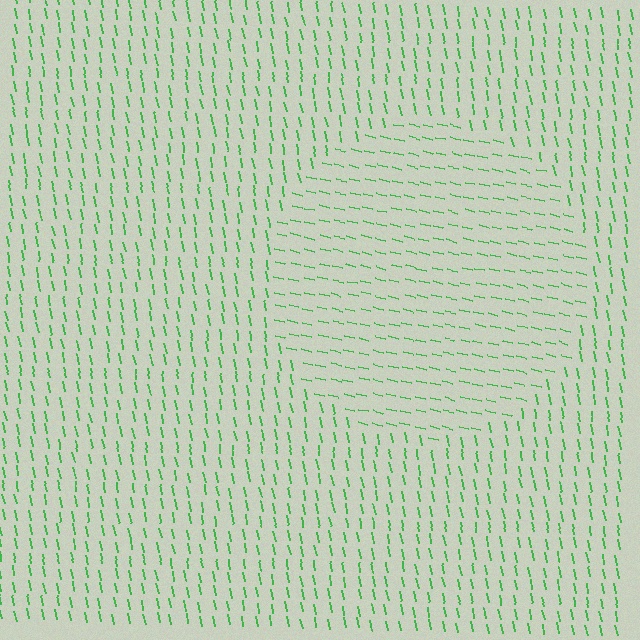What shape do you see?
I see a circle.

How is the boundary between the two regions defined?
The boundary is defined purely by a change in line orientation (approximately 66 degrees difference). All lines are the same color and thickness.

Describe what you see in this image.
The image is filled with small green line segments. A circle region in the image has lines oriented differently from the surrounding lines, creating a visible texture boundary.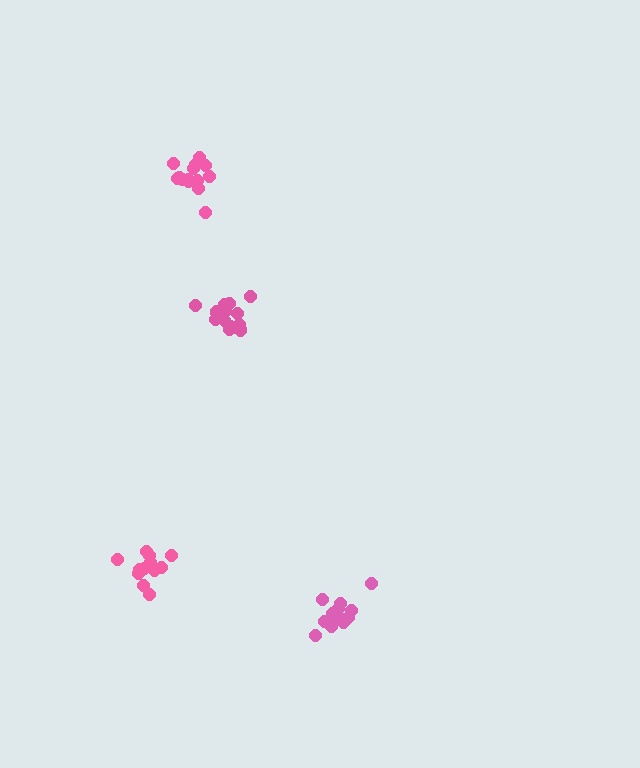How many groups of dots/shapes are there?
There are 4 groups.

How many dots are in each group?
Group 1: 14 dots, Group 2: 15 dots, Group 3: 15 dots, Group 4: 12 dots (56 total).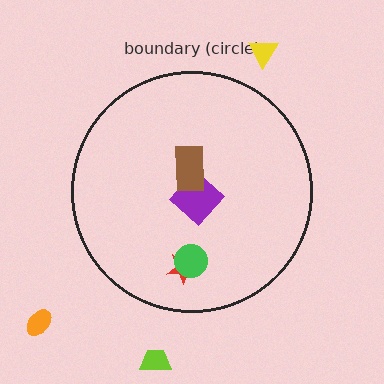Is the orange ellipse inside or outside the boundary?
Outside.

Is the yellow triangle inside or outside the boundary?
Outside.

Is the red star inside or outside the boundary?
Inside.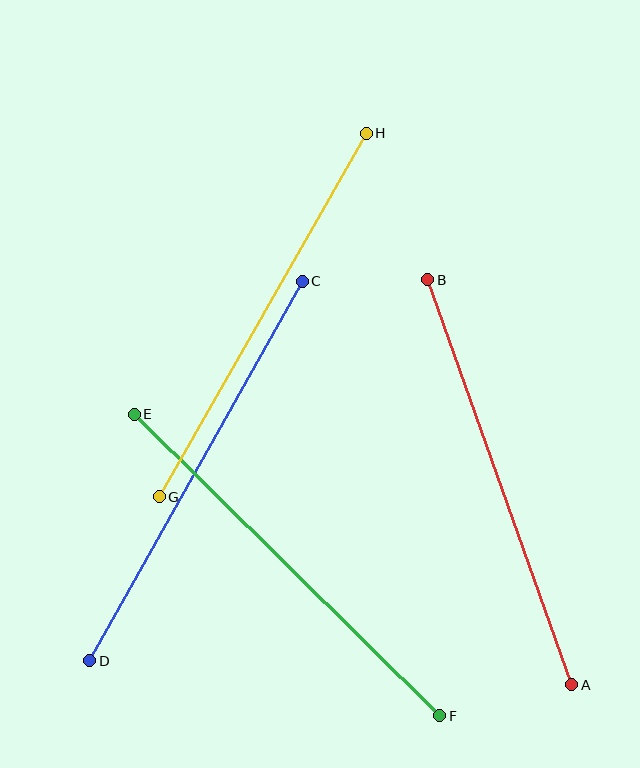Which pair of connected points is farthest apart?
Points C and D are farthest apart.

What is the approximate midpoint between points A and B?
The midpoint is at approximately (500, 482) pixels.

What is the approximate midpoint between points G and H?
The midpoint is at approximately (263, 315) pixels.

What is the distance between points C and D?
The distance is approximately 435 pixels.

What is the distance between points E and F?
The distance is approximately 429 pixels.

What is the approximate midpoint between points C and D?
The midpoint is at approximately (196, 471) pixels.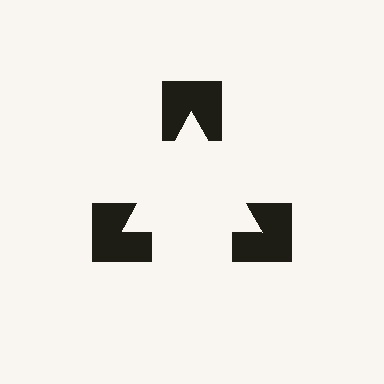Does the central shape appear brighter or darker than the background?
It typically appears slightly brighter than the background, even though no actual brightness change is drawn.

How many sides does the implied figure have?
3 sides.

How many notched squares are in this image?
There are 3 — one at each vertex of the illusory triangle.